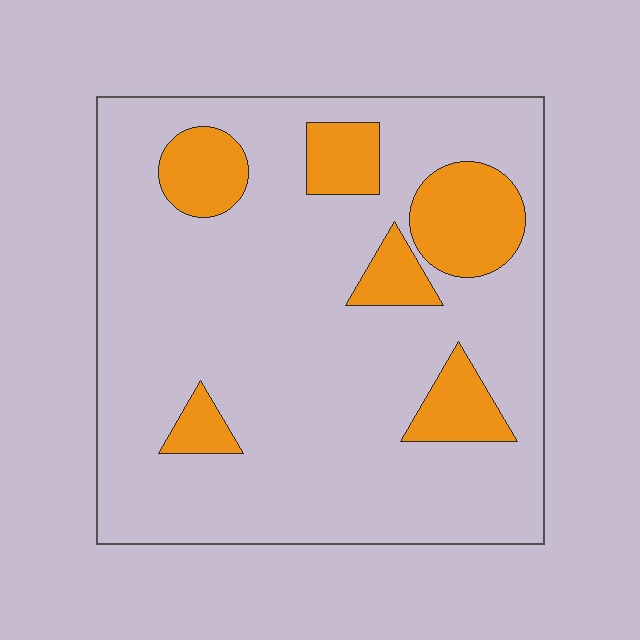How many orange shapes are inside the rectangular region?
6.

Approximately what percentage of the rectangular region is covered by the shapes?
Approximately 20%.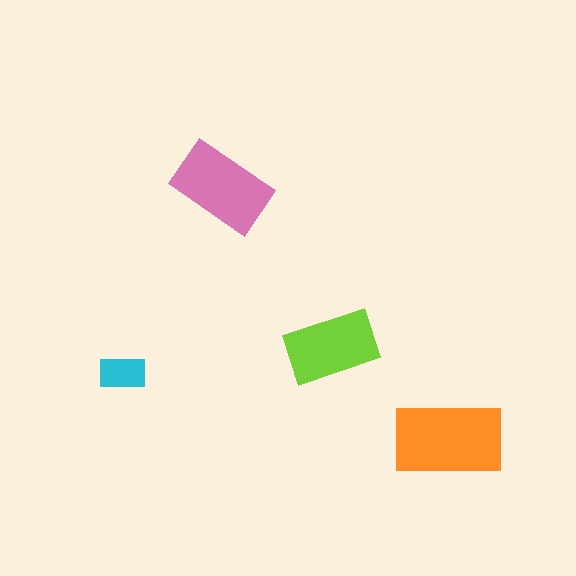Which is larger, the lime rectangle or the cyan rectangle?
The lime one.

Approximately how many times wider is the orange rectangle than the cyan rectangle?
About 2.5 times wider.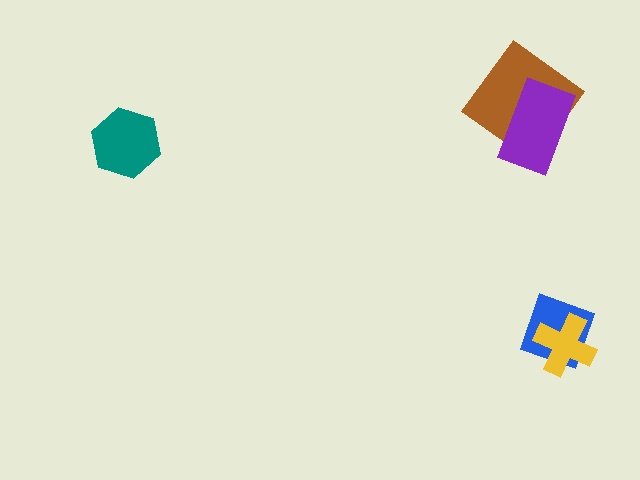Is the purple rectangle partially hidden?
No, no other shape covers it.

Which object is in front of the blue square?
The yellow cross is in front of the blue square.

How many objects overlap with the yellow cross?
1 object overlaps with the yellow cross.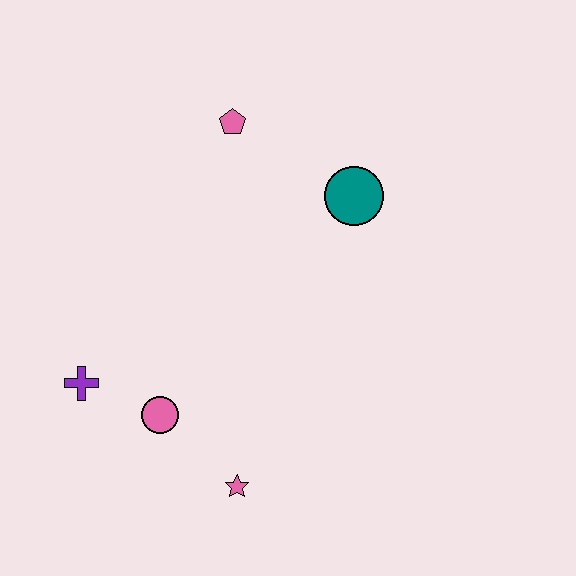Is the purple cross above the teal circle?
No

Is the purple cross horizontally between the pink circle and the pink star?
No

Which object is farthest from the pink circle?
The pink pentagon is farthest from the pink circle.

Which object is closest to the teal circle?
The pink pentagon is closest to the teal circle.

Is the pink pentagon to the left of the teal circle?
Yes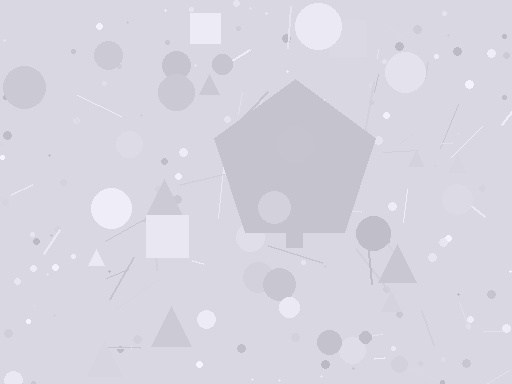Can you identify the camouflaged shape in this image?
The camouflaged shape is a pentagon.